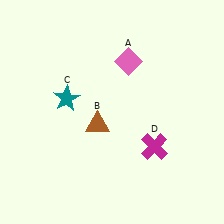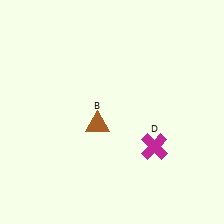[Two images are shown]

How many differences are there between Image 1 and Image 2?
There are 2 differences between the two images.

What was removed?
The teal star (C), the pink diamond (A) were removed in Image 2.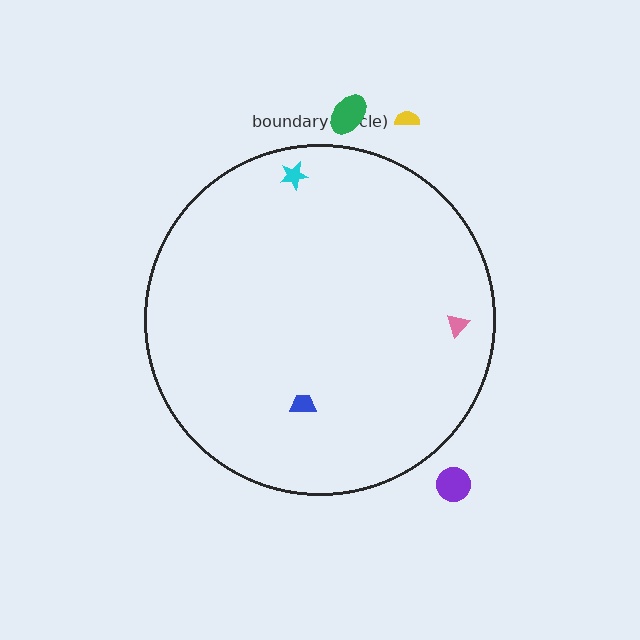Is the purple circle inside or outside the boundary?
Outside.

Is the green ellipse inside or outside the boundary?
Outside.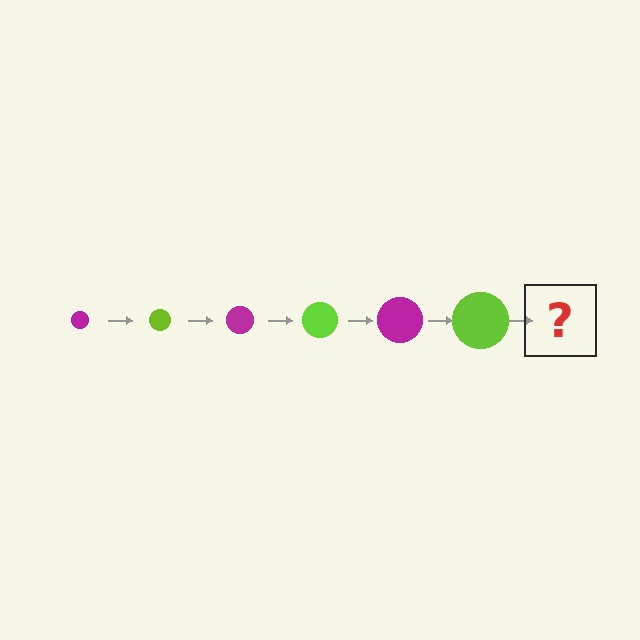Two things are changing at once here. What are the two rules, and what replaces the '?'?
The two rules are that the circle grows larger each step and the color cycles through magenta and lime. The '?' should be a magenta circle, larger than the previous one.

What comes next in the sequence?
The next element should be a magenta circle, larger than the previous one.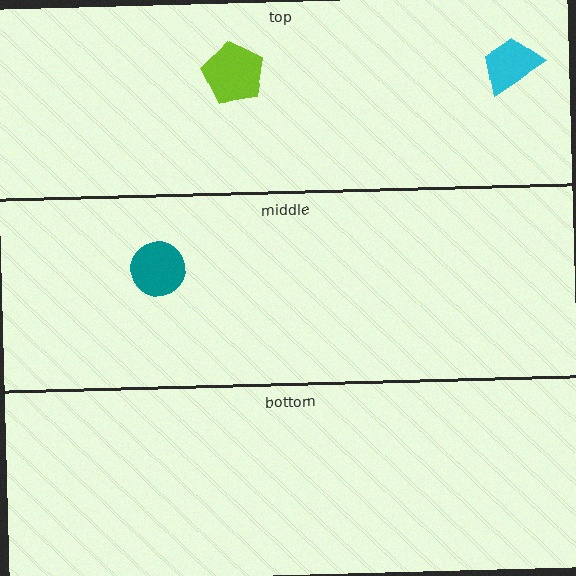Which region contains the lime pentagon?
The top region.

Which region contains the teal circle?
The middle region.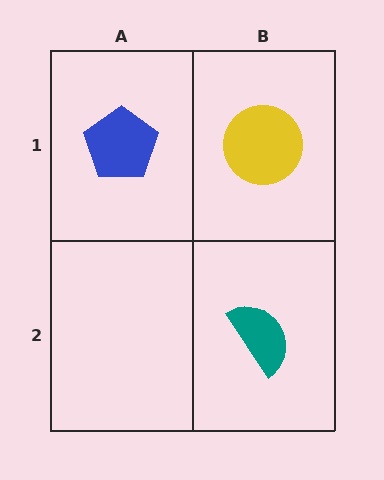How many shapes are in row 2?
1 shape.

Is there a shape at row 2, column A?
No, that cell is empty.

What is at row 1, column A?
A blue pentagon.